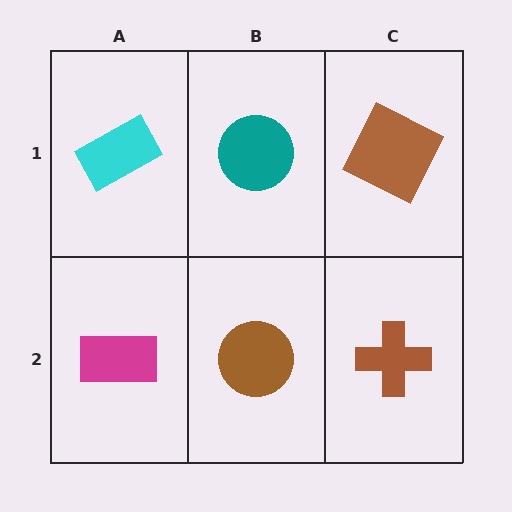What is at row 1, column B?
A teal circle.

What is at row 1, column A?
A cyan rectangle.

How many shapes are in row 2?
3 shapes.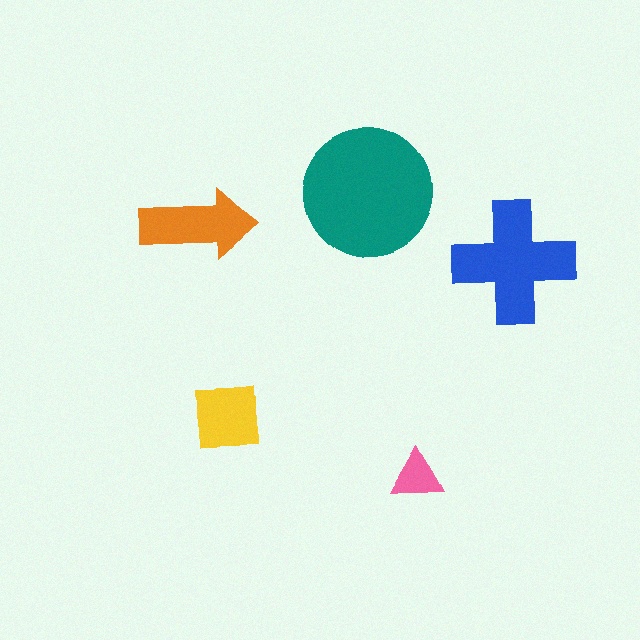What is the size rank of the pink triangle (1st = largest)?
5th.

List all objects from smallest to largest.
The pink triangle, the yellow square, the orange arrow, the blue cross, the teal circle.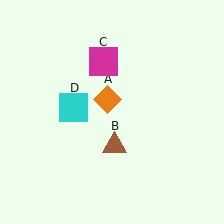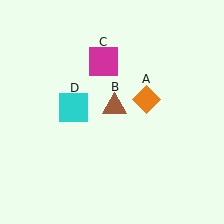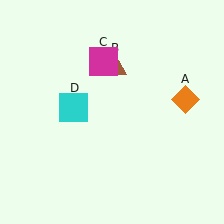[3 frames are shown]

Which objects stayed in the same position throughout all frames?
Magenta square (object C) and cyan square (object D) remained stationary.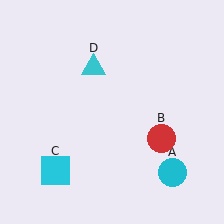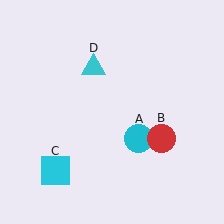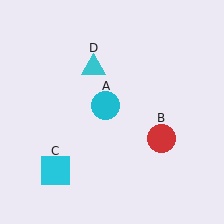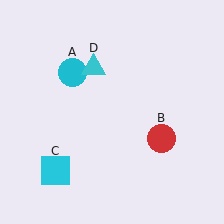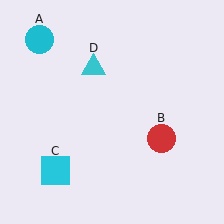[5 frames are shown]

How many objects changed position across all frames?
1 object changed position: cyan circle (object A).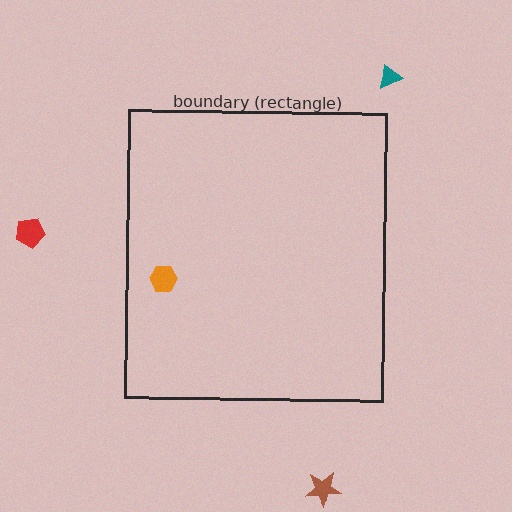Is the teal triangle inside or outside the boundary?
Outside.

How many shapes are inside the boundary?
1 inside, 3 outside.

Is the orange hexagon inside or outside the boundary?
Inside.